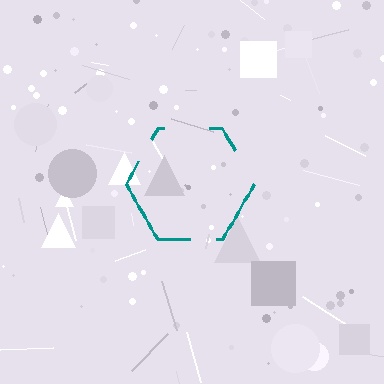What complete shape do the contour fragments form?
The contour fragments form a hexagon.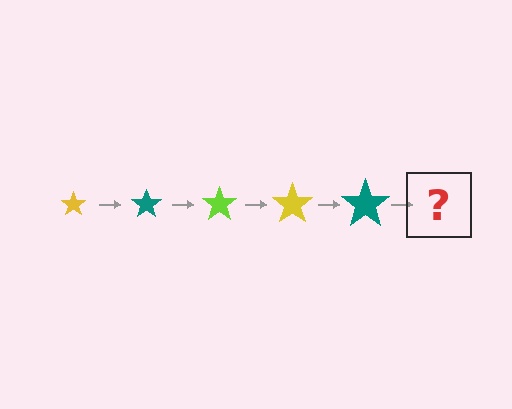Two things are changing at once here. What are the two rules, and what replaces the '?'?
The two rules are that the star grows larger each step and the color cycles through yellow, teal, and lime. The '?' should be a lime star, larger than the previous one.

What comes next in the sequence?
The next element should be a lime star, larger than the previous one.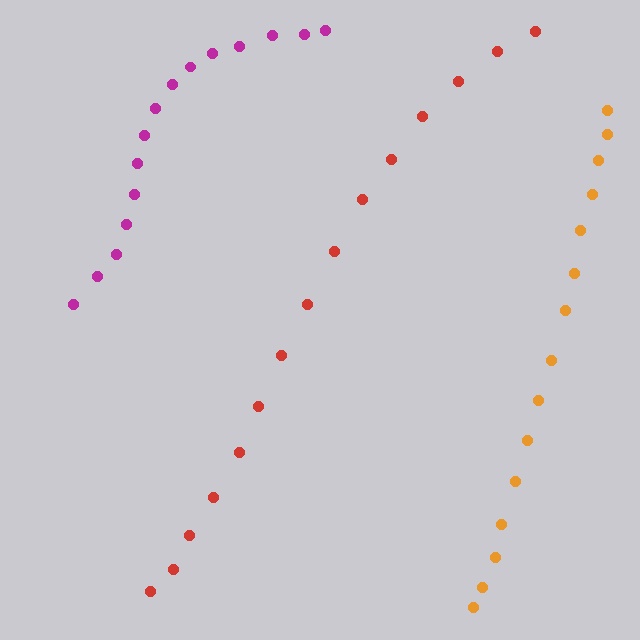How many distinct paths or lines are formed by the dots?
There are 3 distinct paths.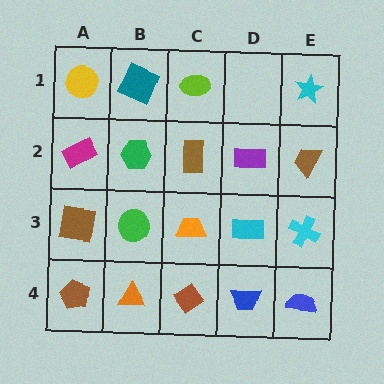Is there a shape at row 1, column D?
No, that cell is empty.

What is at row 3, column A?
A brown square.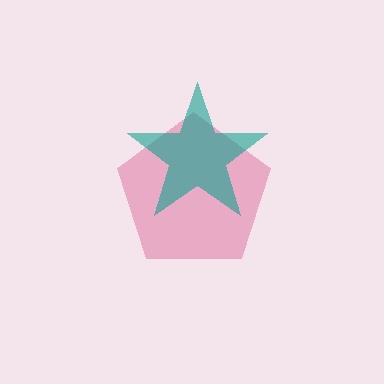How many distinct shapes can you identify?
There are 2 distinct shapes: a pink pentagon, a teal star.